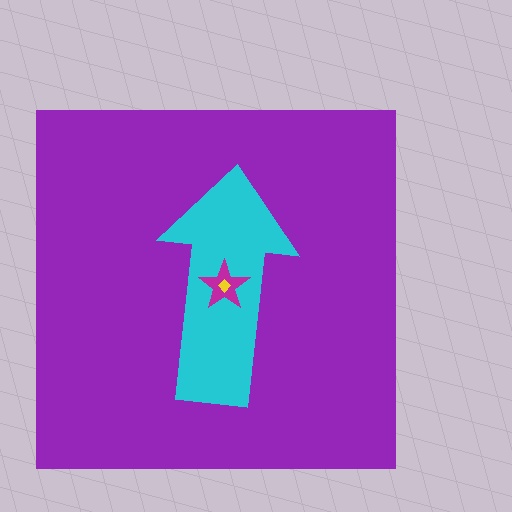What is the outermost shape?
The purple square.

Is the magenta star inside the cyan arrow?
Yes.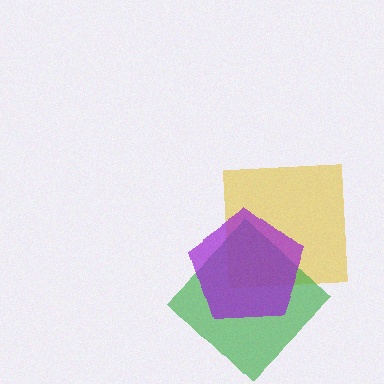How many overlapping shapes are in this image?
There are 3 overlapping shapes in the image.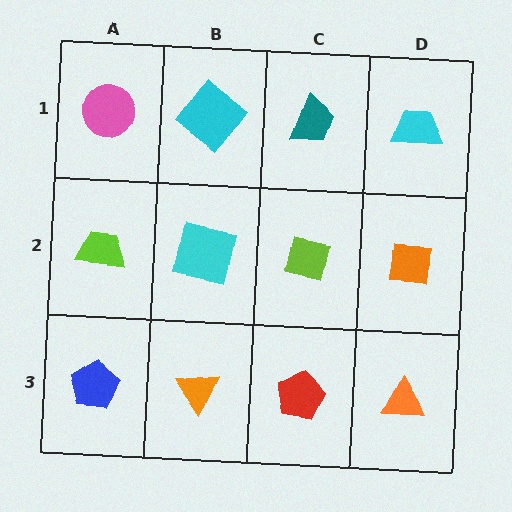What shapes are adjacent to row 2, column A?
A pink circle (row 1, column A), a blue pentagon (row 3, column A), a cyan square (row 2, column B).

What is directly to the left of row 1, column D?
A teal trapezoid.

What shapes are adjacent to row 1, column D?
An orange square (row 2, column D), a teal trapezoid (row 1, column C).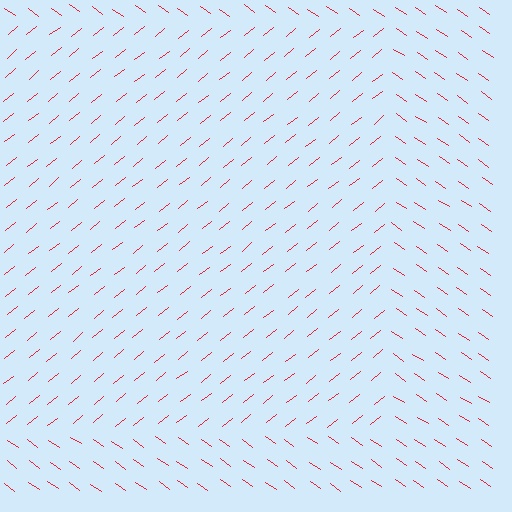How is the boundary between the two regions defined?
The boundary is defined purely by a change in line orientation (approximately 73 degrees difference). All lines are the same color and thickness.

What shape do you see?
I see a rectangle.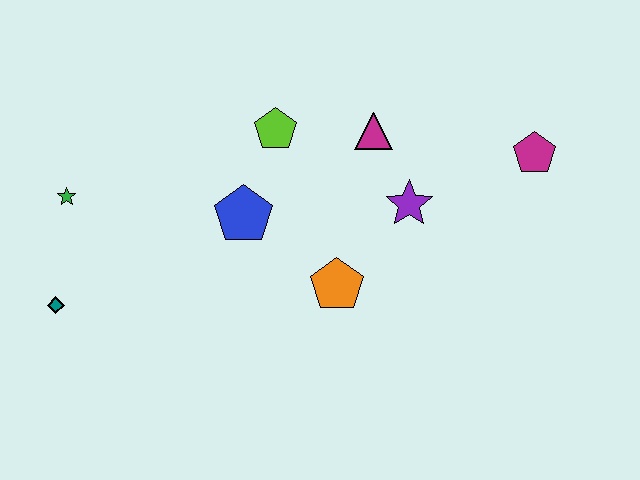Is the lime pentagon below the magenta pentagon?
No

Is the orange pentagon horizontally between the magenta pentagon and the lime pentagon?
Yes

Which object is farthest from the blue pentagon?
The magenta pentagon is farthest from the blue pentagon.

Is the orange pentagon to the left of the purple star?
Yes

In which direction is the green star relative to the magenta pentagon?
The green star is to the left of the magenta pentagon.